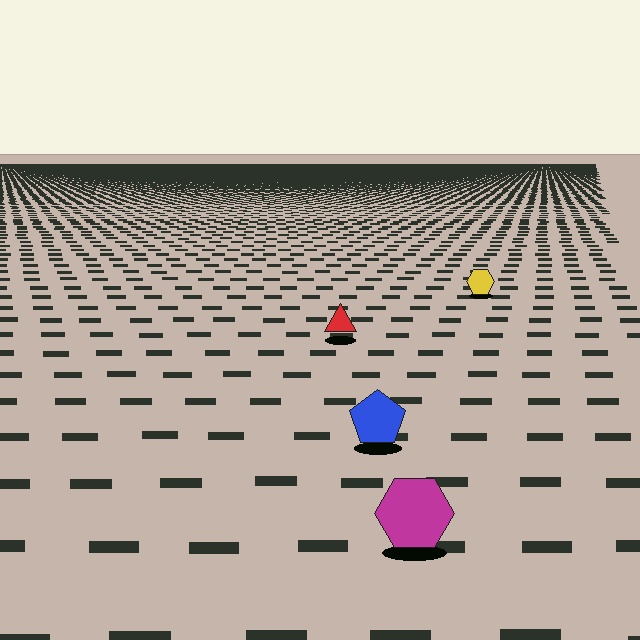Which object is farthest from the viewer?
The yellow hexagon is farthest from the viewer. It appears smaller and the ground texture around it is denser.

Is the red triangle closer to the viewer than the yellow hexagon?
Yes. The red triangle is closer — you can tell from the texture gradient: the ground texture is coarser near it.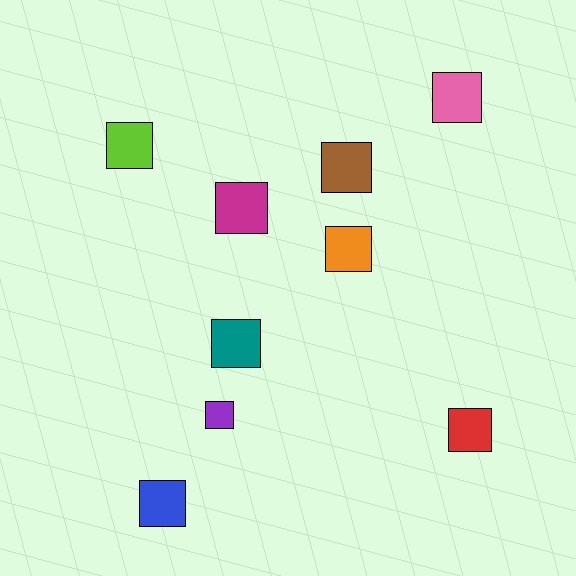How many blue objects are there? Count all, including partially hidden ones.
There is 1 blue object.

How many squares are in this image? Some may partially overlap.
There are 9 squares.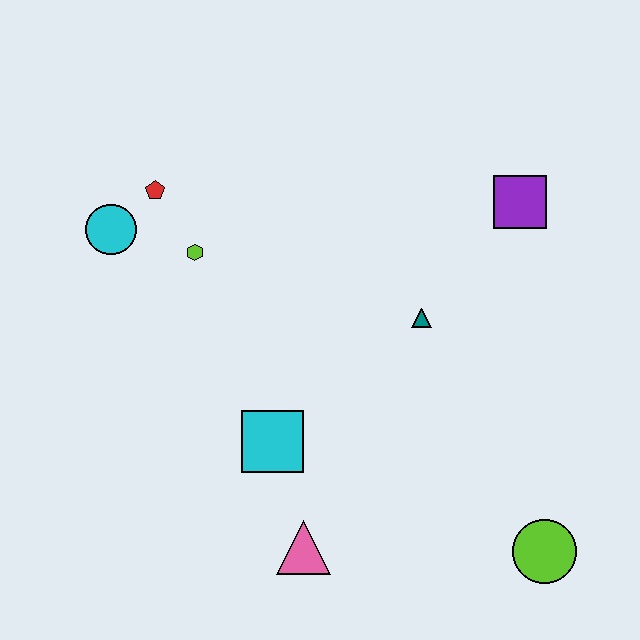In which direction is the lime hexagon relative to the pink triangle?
The lime hexagon is above the pink triangle.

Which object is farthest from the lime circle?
The cyan circle is farthest from the lime circle.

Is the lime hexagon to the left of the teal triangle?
Yes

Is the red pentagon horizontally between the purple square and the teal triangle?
No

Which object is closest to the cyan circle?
The red pentagon is closest to the cyan circle.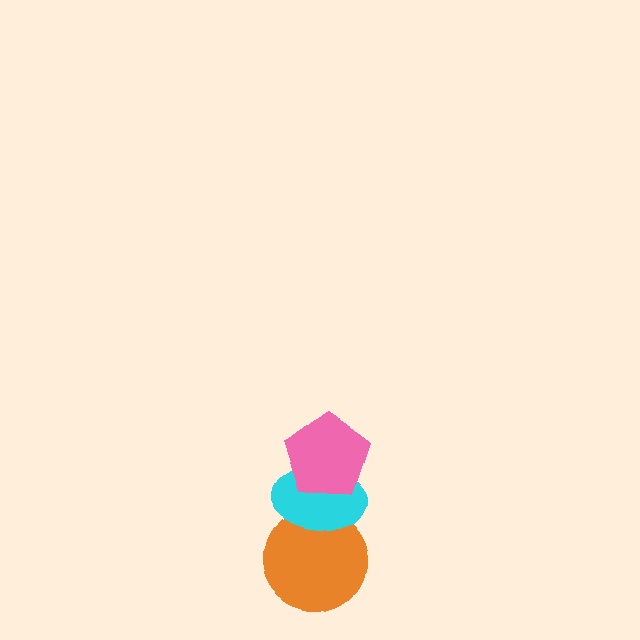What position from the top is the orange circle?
The orange circle is 3rd from the top.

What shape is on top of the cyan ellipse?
The pink pentagon is on top of the cyan ellipse.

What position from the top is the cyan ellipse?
The cyan ellipse is 2nd from the top.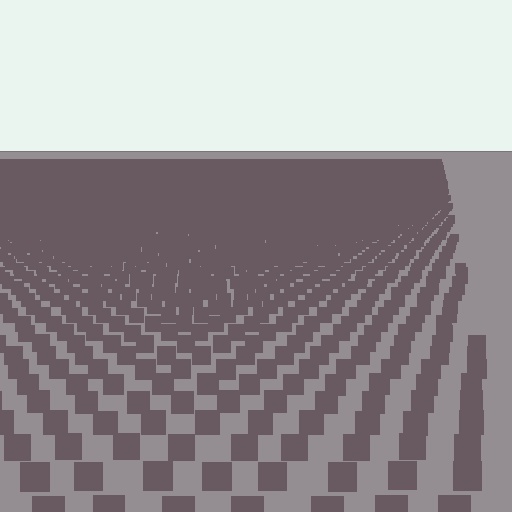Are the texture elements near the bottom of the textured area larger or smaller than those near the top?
Larger. Near the bottom, elements are closer to the viewer and appear at a bigger on-screen size.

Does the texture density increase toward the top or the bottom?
Density increases toward the top.